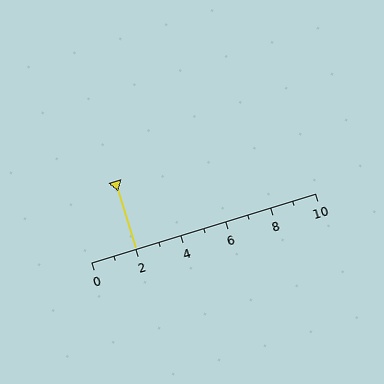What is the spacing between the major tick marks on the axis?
The major ticks are spaced 2 apart.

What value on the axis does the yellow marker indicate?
The marker indicates approximately 2.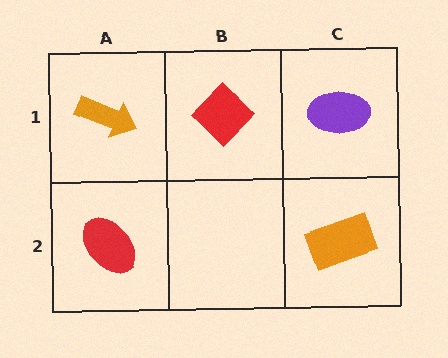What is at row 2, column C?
An orange rectangle.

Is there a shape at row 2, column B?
No, that cell is empty.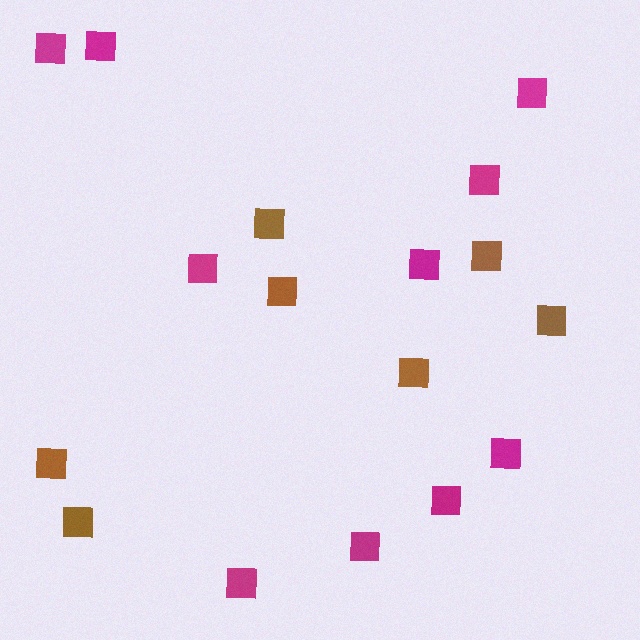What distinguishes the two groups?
There are 2 groups: one group of brown squares (7) and one group of magenta squares (10).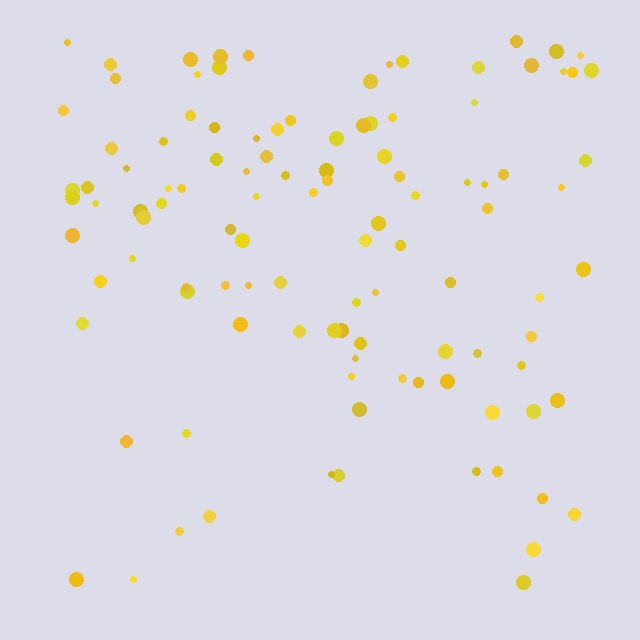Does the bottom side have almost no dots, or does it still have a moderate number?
Still a moderate number, just noticeably fewer than the top.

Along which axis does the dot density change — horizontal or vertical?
Vertical.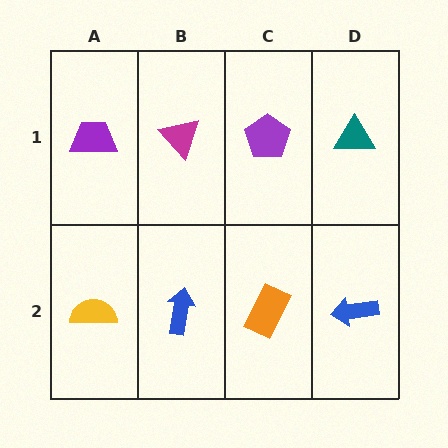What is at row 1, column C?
A purple pentagon.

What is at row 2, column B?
A blue arrow.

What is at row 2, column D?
A blue arrow.